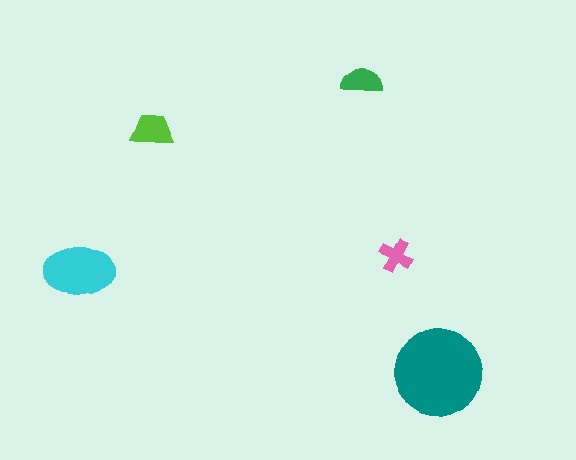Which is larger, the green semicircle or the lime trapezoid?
The lime trapezoid.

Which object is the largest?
The teal circle.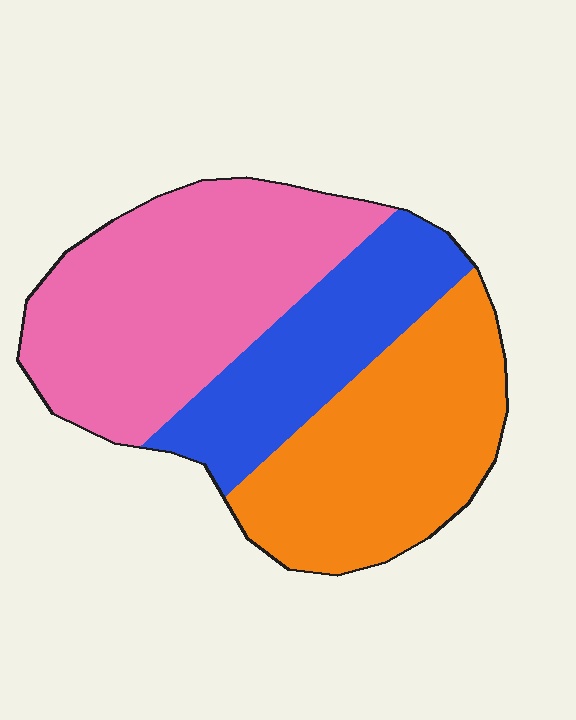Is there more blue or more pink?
Pink.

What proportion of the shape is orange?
Orange takes up about one third (1/3) of the shape.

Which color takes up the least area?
Blue, at roughly 25%.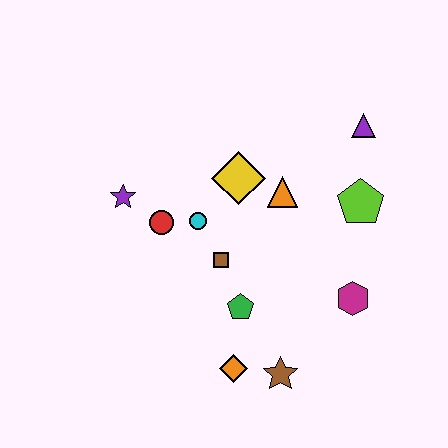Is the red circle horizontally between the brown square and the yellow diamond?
No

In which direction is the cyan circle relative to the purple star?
The cyan circle is to the right of the purple star.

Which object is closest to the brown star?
The orange diamond is closest to the brown star.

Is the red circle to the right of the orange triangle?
No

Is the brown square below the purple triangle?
Yes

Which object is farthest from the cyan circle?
The purple triangle is farthest from the cyan circle.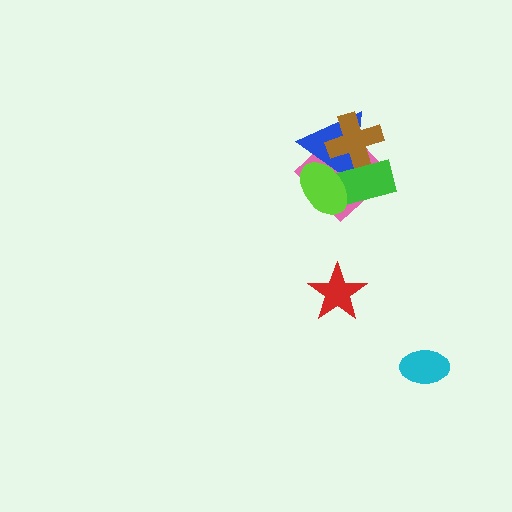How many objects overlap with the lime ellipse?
3 objects overlap with the lime ellipse.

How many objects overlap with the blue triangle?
4 objects overlap with the blue triangle.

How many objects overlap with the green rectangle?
4 objects overlap with the green rectangle.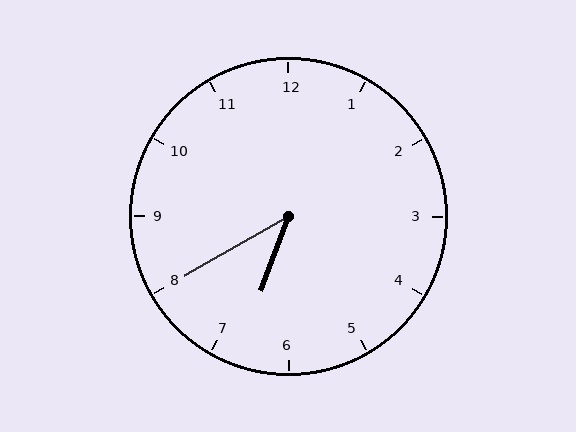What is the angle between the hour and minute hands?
Approximately 40 degrees.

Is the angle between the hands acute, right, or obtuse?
It is acute.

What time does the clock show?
6:40.